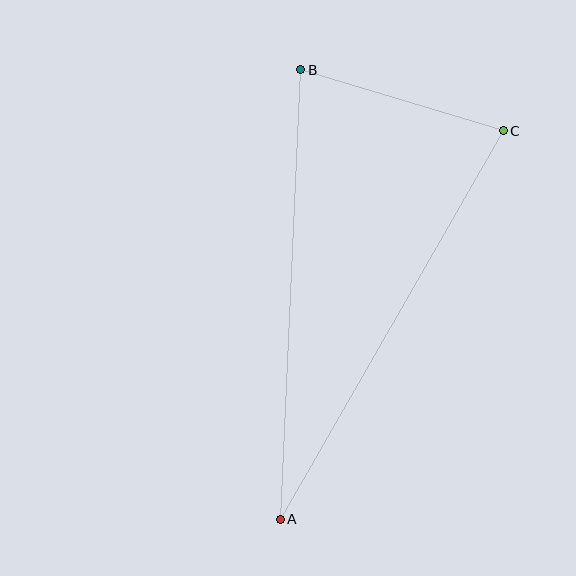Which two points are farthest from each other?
Points A and B are farthest from each other.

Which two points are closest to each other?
Points B and C are closest to each other.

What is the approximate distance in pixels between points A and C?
The distance between A and C is approximately 448 pixels.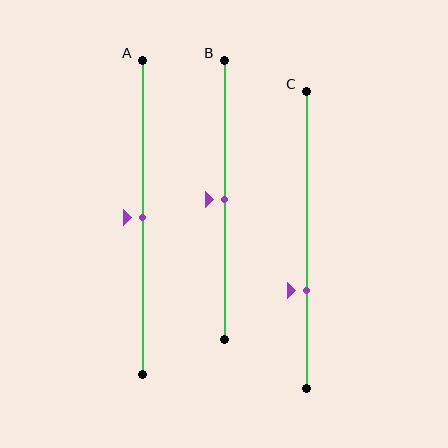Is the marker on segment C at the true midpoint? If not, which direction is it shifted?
No, the marker on segment C is shifted downward by about 17% of the segment length.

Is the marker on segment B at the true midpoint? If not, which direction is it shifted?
Yes, the marker on segment B is at the true midpoint.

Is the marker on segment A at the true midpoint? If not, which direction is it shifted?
Yes, the marker on segment A is at the true midpoint.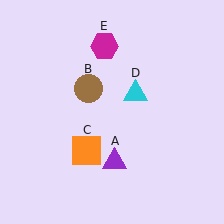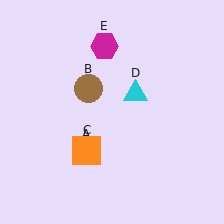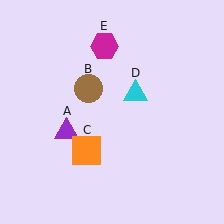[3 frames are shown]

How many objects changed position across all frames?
1 object changed position: purple triangle (object A).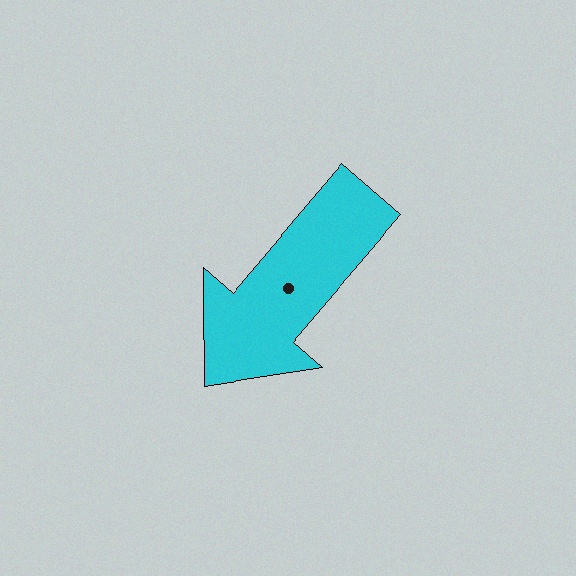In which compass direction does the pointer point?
Southwest.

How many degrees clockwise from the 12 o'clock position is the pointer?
Approximately 221 degrees.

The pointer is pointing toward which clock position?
Roughly 7 o'clock.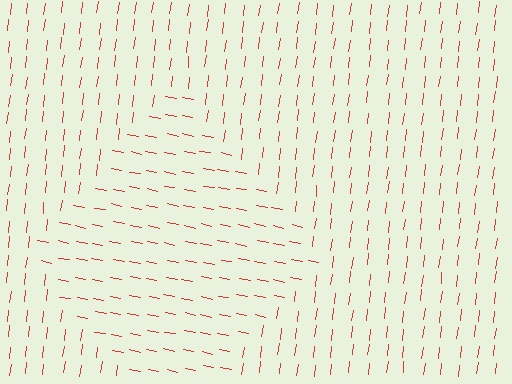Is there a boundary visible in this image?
Yes, there is a texture boundary formed by a change in line orientation.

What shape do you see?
I see a diamond.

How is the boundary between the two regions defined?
The boundary is defined purely by a change in line orientation (approximately 86 degrees difference). All lines are the same color and thickness.